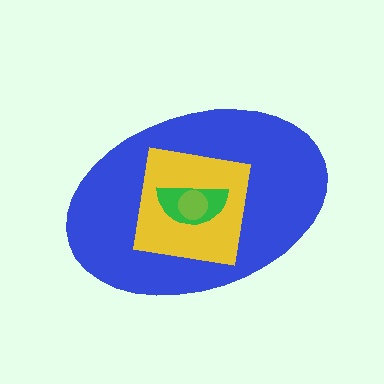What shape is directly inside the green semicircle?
The lime circle.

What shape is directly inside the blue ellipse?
The yellow square.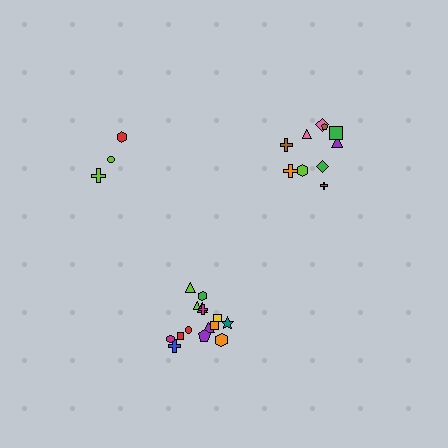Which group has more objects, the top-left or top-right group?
The top-right group.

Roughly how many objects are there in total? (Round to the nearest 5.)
Roughly 30 objects in total.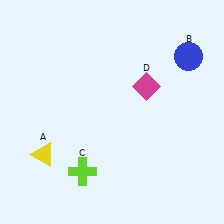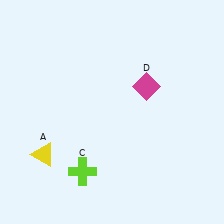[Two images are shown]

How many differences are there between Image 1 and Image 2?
There is 1 difference between the two images.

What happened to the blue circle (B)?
The blue circle (B) was removed in Image 2. It was in the top-right area of Image 1.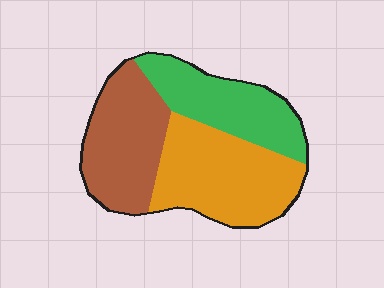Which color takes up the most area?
Orange, at roughly 40%.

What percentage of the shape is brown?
Brown takes up between a sixth and a third of the shape.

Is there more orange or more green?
Orange.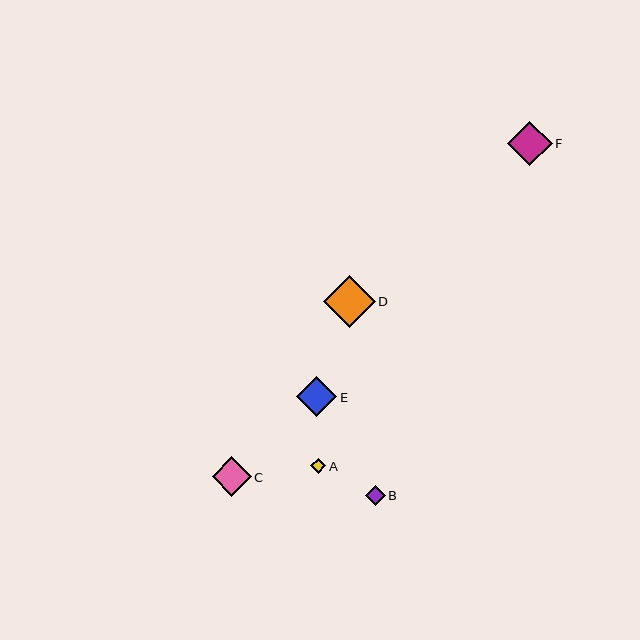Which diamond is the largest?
Diamond D is the largest with a size of approximately 52 pixels.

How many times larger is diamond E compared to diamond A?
Diamond E is approximately 2.6 times the size of diamond A.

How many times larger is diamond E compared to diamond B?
Diamond E is approximately 2.0 times the size of diamond B.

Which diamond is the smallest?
Diamond A is the smallest with a size of approximately 15 pixels.